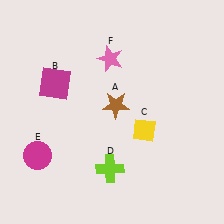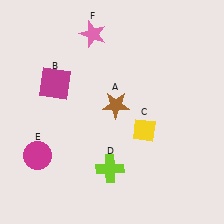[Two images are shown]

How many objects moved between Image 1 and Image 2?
1 object moved between the two images.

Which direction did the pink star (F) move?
The pink star (F) moved up.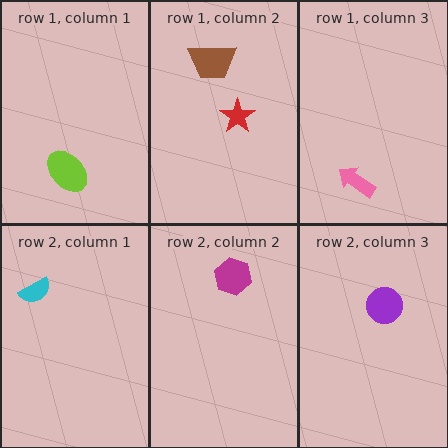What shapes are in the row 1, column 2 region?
The red star, the brown trapezoid.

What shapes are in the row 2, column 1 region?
The cyan semicircle.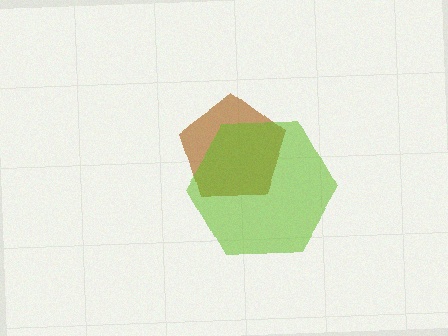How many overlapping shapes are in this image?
There are 2 overlapping shapes in the image.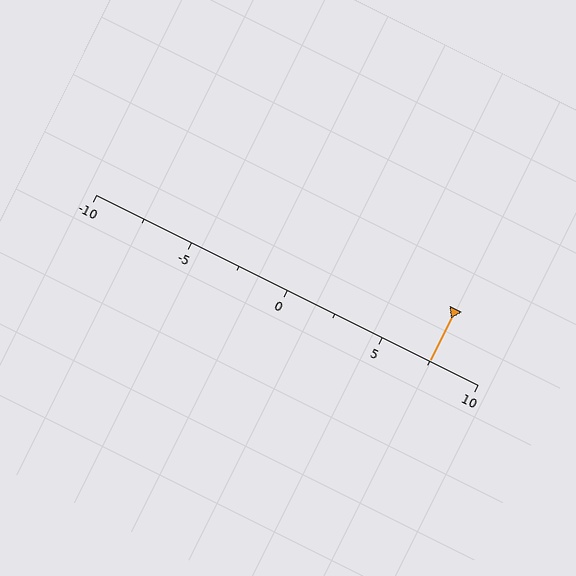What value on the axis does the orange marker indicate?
The marker indicates approximately 7.5.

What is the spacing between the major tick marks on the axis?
The major ticks are spaced 5 apart.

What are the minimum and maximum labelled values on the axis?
The axis runs from -10 to 10.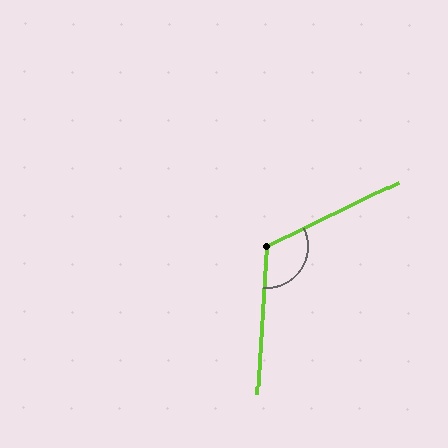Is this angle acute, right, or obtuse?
It is obtuse.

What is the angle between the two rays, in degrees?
Approximately 120 degrees.